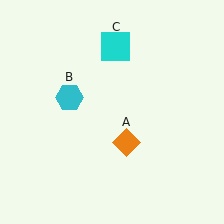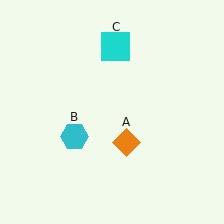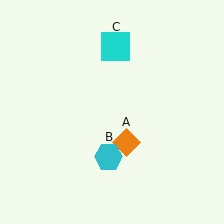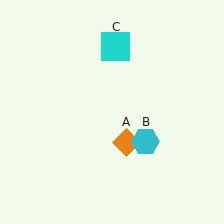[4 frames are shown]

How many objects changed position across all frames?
1 object changed position: cyan hexagon (object B).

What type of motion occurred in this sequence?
The cyan hexagon (object B) rotated counterclockwise around the center of the scene.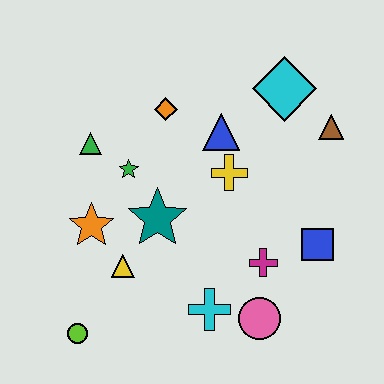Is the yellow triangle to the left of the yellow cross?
Yes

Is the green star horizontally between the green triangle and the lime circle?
No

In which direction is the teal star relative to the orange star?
The teal star is to the right of the orange star.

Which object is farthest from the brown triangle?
The lime circle is farthest from the brown triangle.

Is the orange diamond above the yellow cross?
Yes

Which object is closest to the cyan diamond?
The brown triangle is closest to the cyan diamond.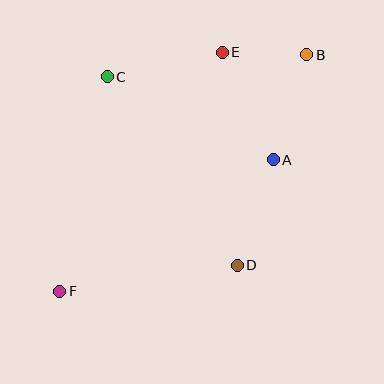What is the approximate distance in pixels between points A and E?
The distance between A and E is approximately 119 pixels.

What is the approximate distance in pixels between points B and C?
The distance between B and C is approximately 201 pixels.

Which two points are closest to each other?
Points B and E are closest to each other.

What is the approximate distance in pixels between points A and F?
The distance between A and F is approximately 251 pixels.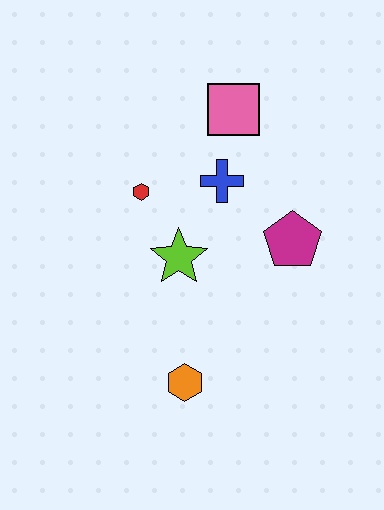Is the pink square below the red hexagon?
No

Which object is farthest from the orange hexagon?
The pink square is farthest from the orange hexagon.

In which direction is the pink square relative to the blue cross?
The pink square is above the blue cross.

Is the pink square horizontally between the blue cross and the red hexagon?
No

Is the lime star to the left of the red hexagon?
No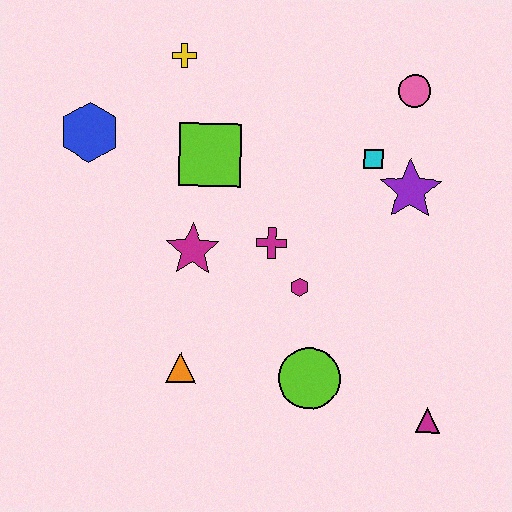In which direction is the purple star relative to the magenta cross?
The purple star is to the right of the magenta cross.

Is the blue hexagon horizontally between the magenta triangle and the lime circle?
No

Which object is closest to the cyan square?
The purple star is closest to the cyan square.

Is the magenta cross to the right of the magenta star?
Yes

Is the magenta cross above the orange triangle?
Yes